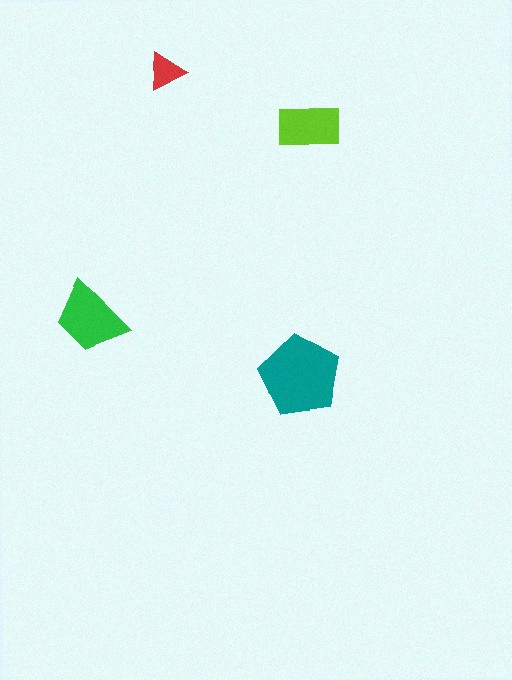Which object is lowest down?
The teal pentagon is bottommost.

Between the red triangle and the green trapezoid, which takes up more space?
The green trapezoid.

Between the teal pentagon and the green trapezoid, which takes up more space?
The teal pentagon.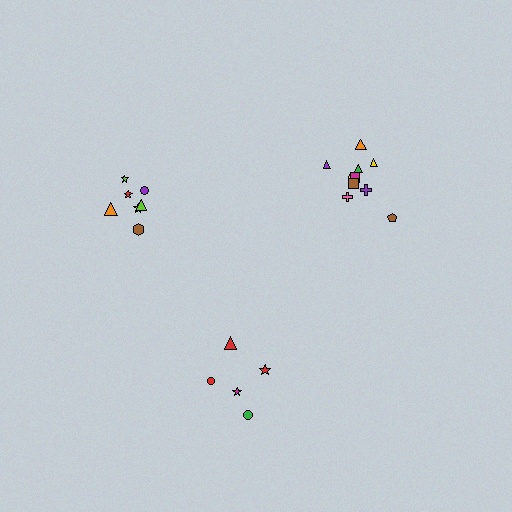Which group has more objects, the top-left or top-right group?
The top-right group.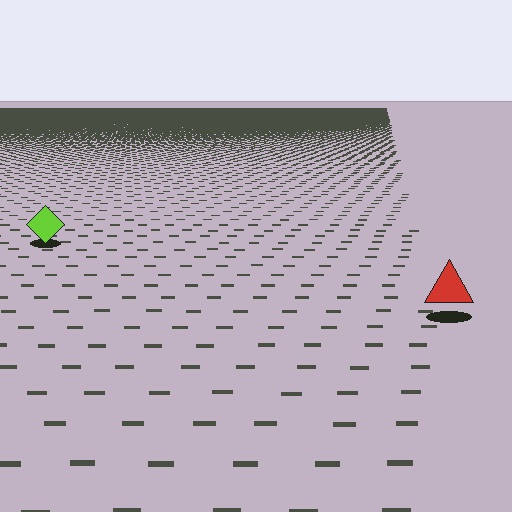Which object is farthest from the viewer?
The lime diamond is farthest from the viewer. It appears smaller and the ground texture around it is denser.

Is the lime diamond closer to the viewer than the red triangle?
No. The red triangle is closer — you can tell from the texture gradient: the ground texture is coarser near it.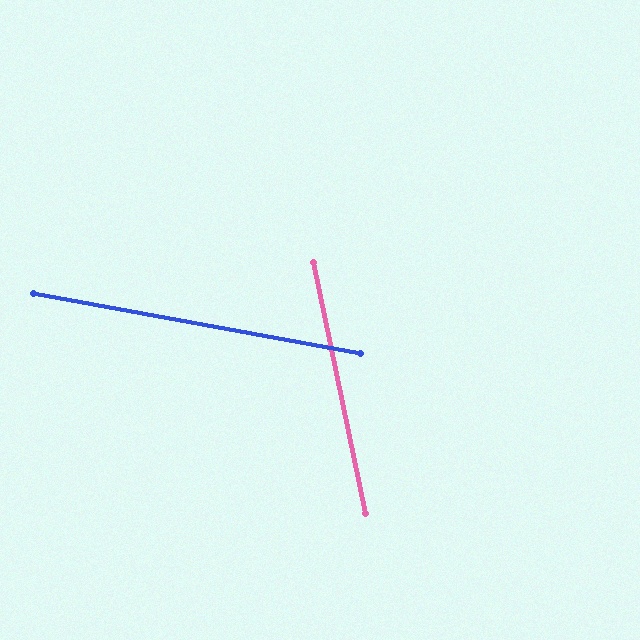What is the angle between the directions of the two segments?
Approximately 68 degrees.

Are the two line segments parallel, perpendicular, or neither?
Neither parallel nor perpendicular — they differ by about 68°.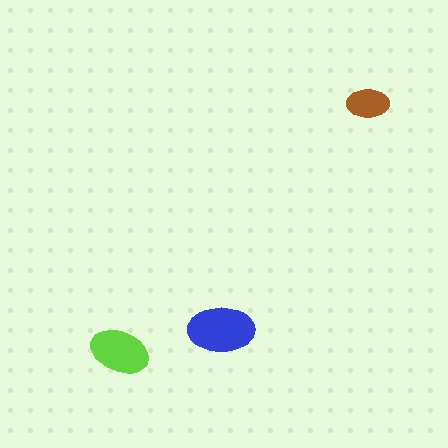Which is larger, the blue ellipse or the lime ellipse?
The blue one.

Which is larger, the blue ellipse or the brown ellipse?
The blue one.